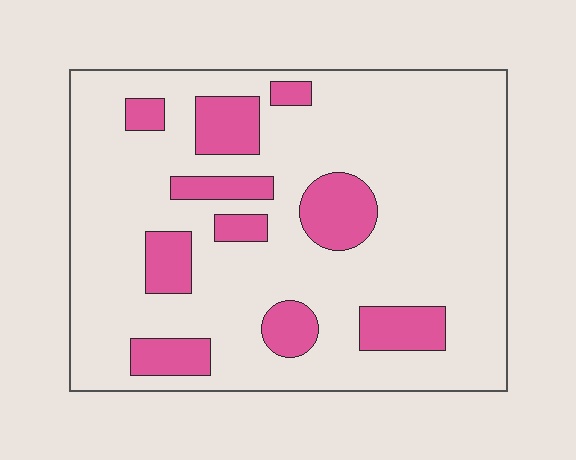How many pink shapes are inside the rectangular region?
10.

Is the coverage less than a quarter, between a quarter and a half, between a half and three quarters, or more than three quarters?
Less than a quarter.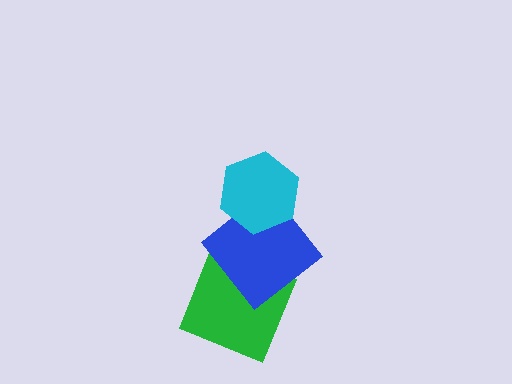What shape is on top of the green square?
The blue diamond is on top of the green square.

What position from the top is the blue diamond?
The blue diamond is 2nd from the top.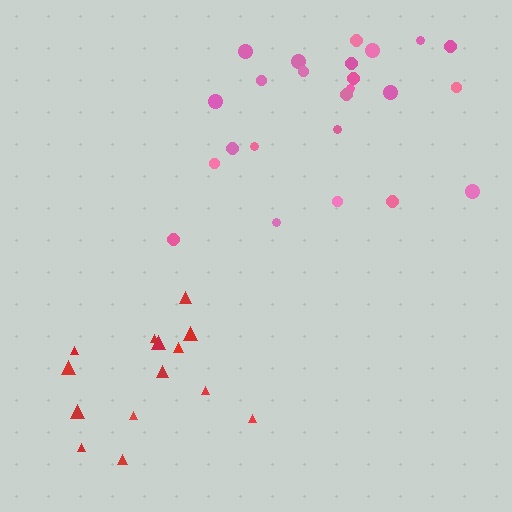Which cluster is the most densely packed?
Pink.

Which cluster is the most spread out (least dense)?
Red.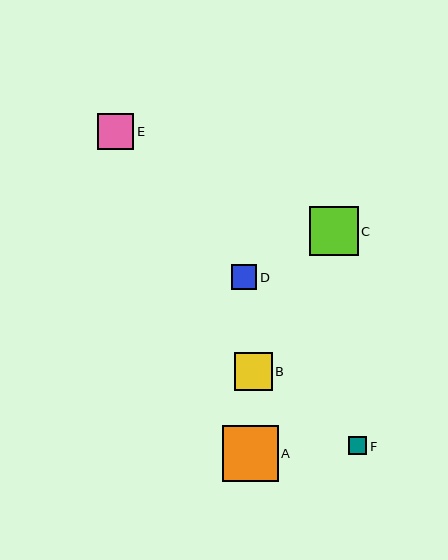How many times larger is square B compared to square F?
Square B is approximately 2.1 times the size of square F.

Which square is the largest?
Square A is the largest with a size of approximately 56 pixels.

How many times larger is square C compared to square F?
Square C is approximately 2.7 times the size of square F.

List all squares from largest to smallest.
From largest to smallest: A, C, B, E, D, F.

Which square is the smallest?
Square F is the smallest with a size of approximately 18 pixels.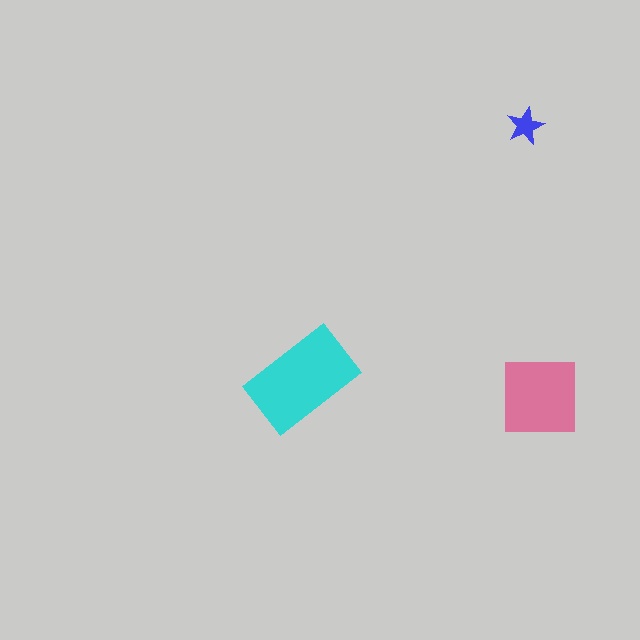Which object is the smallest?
The blue star.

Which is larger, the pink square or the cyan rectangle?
The cyan rectangle.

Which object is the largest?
The cyan rectangle.